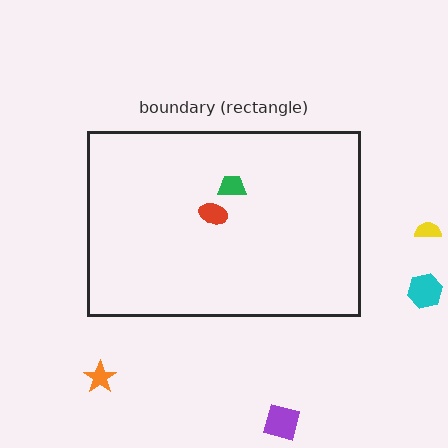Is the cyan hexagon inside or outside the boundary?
Outside.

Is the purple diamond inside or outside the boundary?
Outside.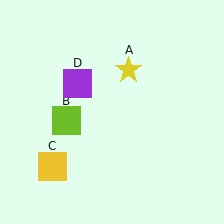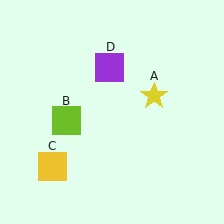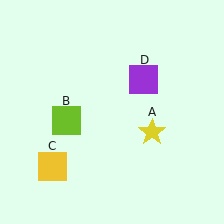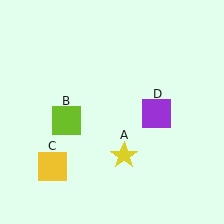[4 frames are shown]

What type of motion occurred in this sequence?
The yellow star (object A), purple square (object D) rotated clockwise around the center of the scene.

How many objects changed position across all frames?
2 objects changed position: yellow star (object A), purple square (object D).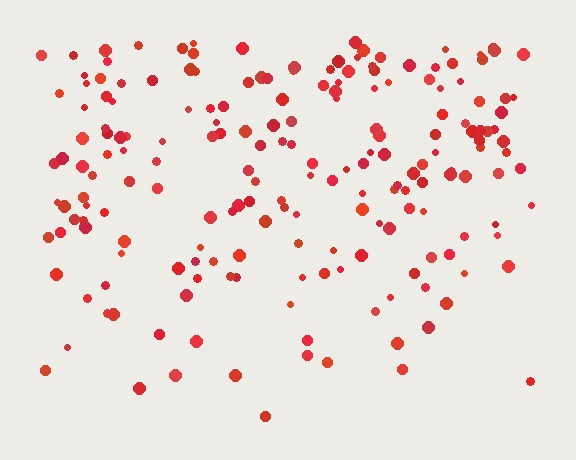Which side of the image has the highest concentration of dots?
The top.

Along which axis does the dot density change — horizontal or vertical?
Vertical.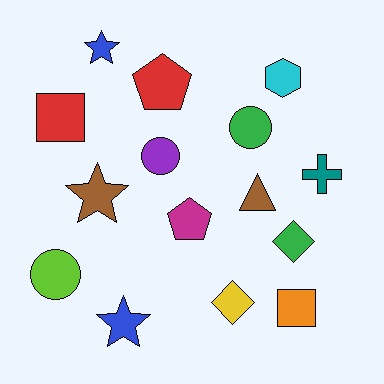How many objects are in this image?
There are 15 objects.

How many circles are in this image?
There are 3 circles.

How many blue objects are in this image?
There are 2 blue objects.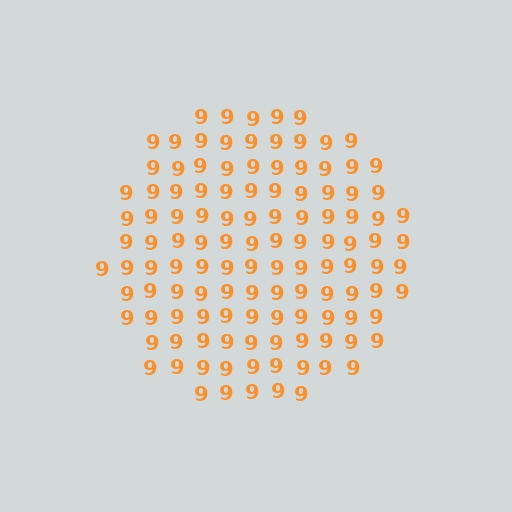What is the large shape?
The large shape is a circle.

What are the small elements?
The small elements are digit 9's.